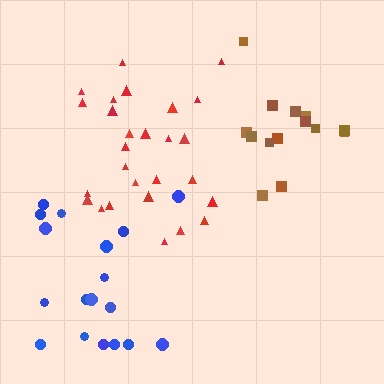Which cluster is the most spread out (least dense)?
Brown.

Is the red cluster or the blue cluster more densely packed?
Red.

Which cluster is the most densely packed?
Red.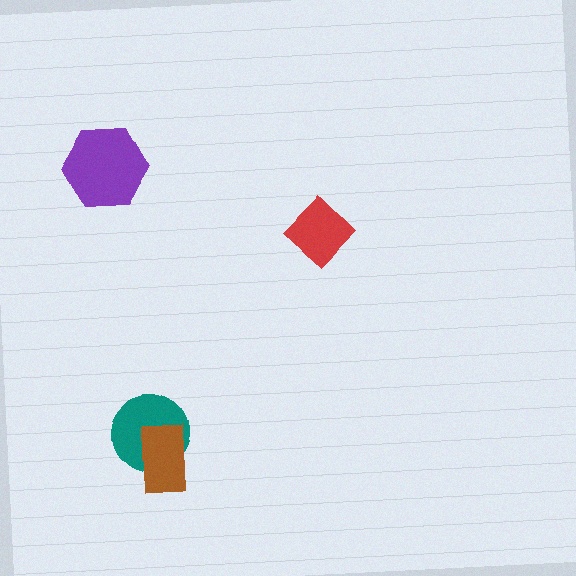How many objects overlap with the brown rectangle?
1 object overlaps with the brown rectangle.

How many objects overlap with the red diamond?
0 objects overlap with the red diamond.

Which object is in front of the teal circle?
The brown rectangle is in front of the teal circle.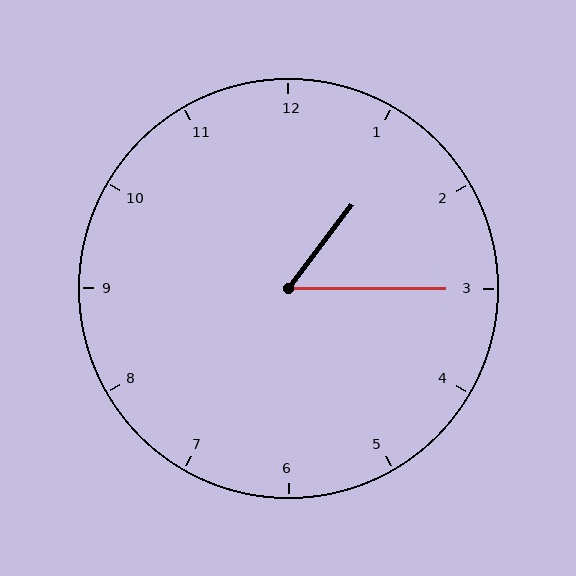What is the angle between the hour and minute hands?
Approximately 52 degrees.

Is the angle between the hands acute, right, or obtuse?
It is acute.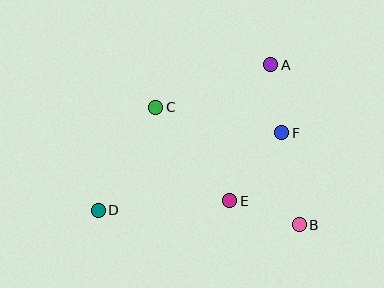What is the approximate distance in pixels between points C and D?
The distance between C and D is approximately 118 pixels.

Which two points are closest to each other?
Points A and F are closest to each other.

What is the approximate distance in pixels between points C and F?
The distance between C and F is approximately 128 pixels.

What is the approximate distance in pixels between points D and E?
The distance between D and E is approximately 132 pixels.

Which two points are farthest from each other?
Points A and D are farthest from each other.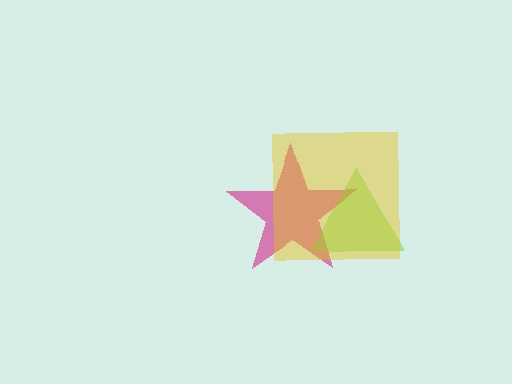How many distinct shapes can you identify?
There are 3 distinct shapes: a magenta star, a lime triangle, a yellow square.